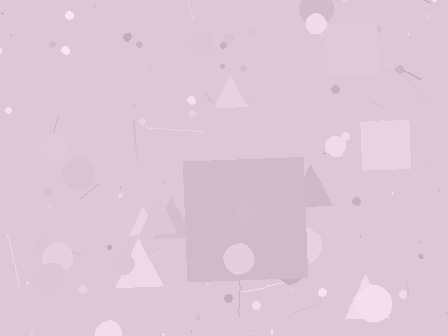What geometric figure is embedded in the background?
A square is embedded in the background.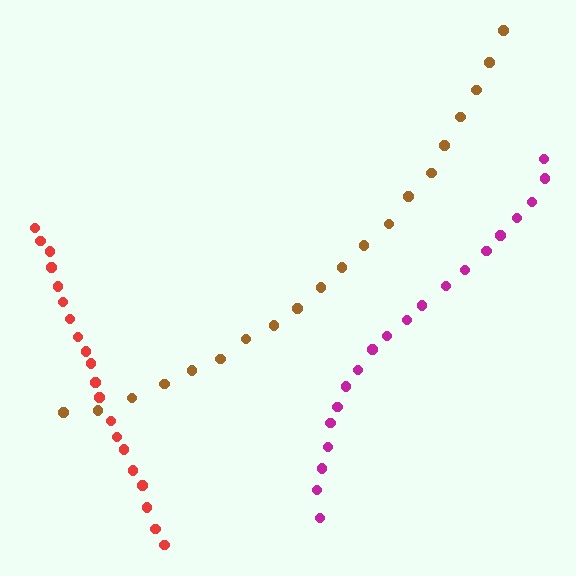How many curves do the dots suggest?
There are 3 distinct paths.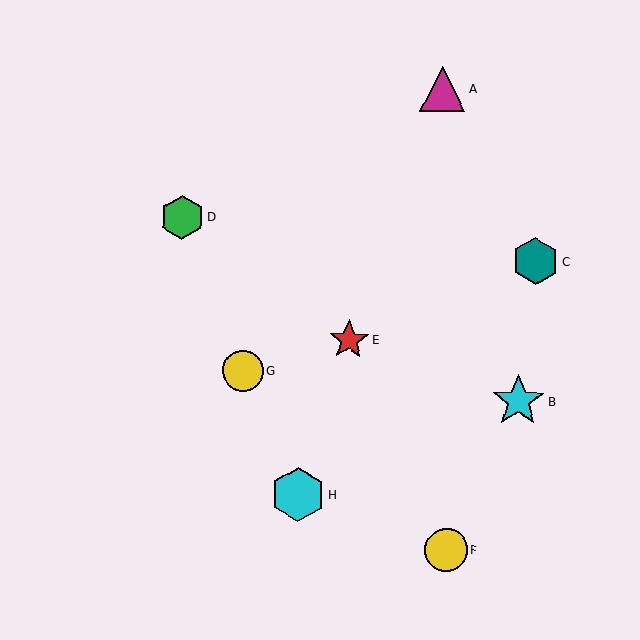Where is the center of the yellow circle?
The center of the yellow circle is at (446, 550).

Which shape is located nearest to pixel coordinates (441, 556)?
The yellow circle (labeled F) at (446, 550) is nearest to that location.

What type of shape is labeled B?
Shape B is a cyan star.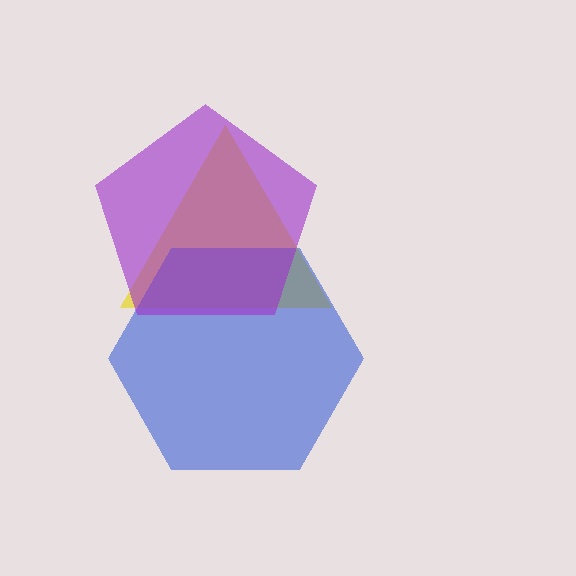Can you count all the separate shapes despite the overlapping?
Yes, there are 3 separate shapes.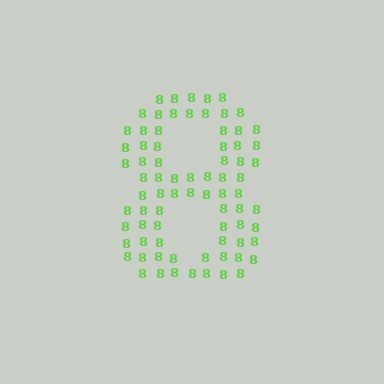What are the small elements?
The small elements are digit 8's.